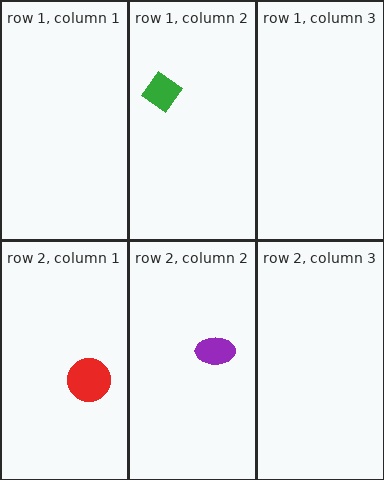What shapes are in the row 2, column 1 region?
The red circle.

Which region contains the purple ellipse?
The row 2, column 2 region.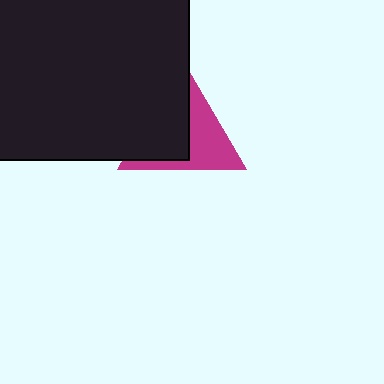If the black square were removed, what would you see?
You would see the complete magenta triangle.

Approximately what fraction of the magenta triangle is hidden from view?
Roughly 53% of the magenta triangle is hidden behind the black square.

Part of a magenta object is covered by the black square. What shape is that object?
It is a triangle.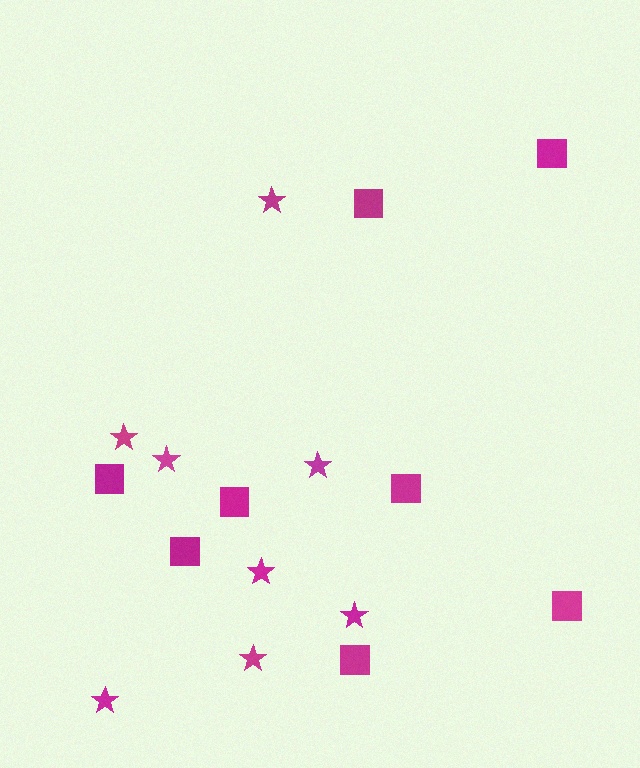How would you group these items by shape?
There are 2 groups: one group of squares (8) and one group of stars (8).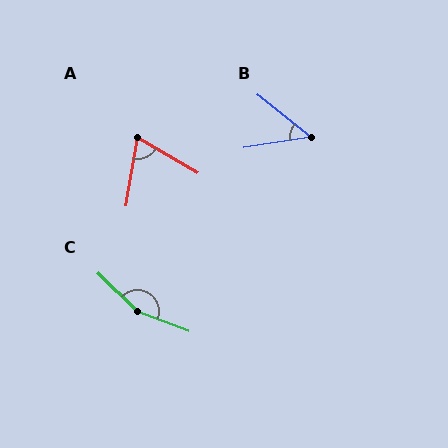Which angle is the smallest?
B, at approximately 48 degrees.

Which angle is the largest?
C, at approximately 156 degrees.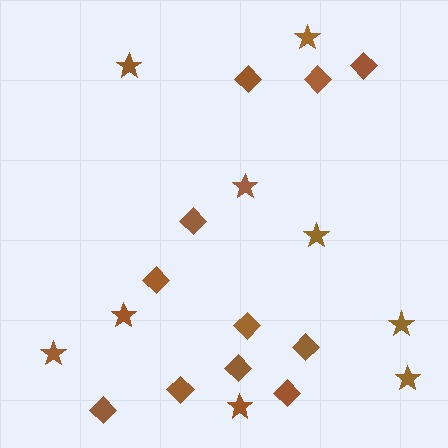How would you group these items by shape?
There are 2 groups: one group of diamonds (11) and one group of stars (9).